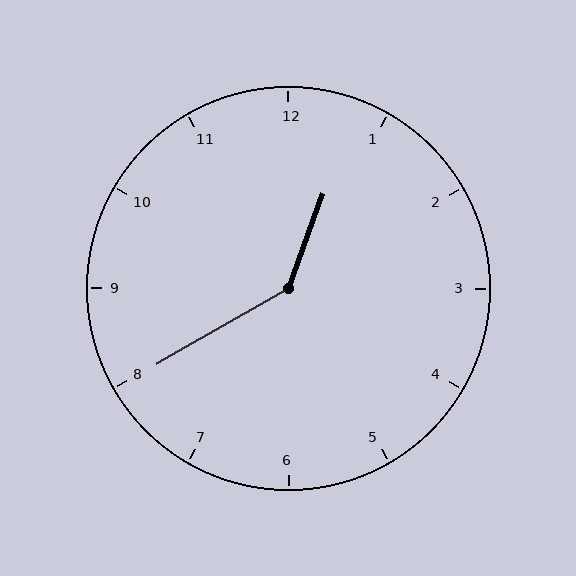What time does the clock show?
12:40.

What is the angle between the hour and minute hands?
Approximately 140 degrees.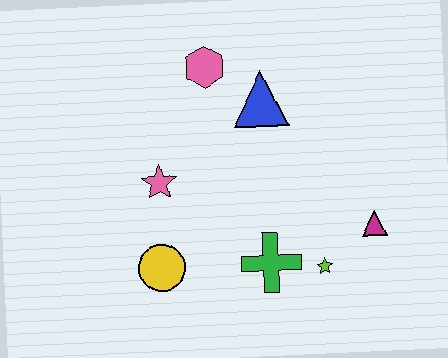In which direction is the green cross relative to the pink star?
The green cross is to the right of the pink star.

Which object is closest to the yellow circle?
The pink star is closest to the yellow circle.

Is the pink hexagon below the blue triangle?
No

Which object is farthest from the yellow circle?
The magenta triangle is farthest from the yellow circle.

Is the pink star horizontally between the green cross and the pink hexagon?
No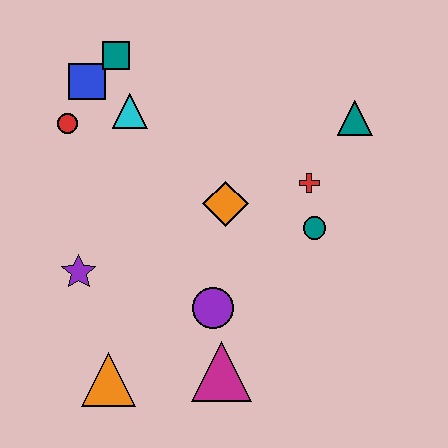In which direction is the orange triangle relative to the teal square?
The orange triangle is below the teal square.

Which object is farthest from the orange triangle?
The teal triangle is farthest from the orange triangle.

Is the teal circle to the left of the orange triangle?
No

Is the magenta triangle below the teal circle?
Yes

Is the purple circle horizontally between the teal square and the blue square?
No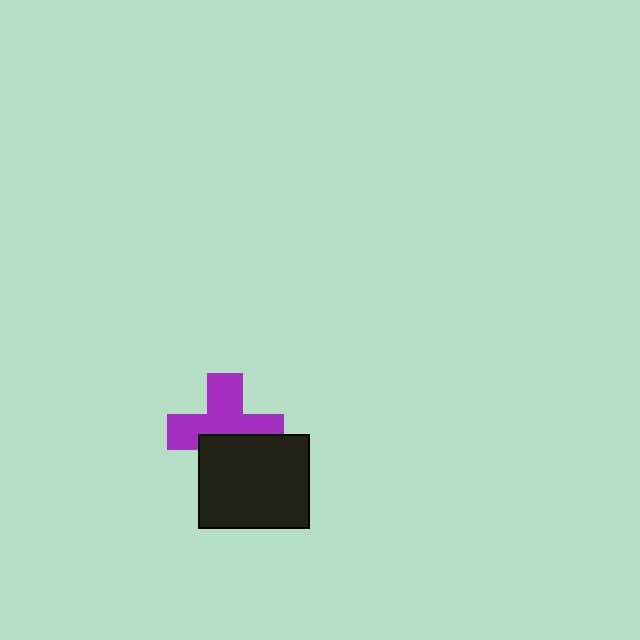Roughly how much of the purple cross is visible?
About half of it is visible (roughly 60%).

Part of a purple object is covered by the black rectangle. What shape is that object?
It is a cross.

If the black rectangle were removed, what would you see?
You would see the complete purple cross.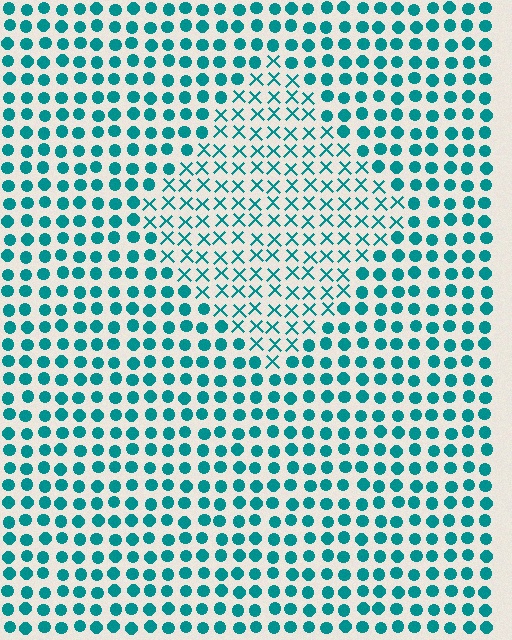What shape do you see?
I see a diamond.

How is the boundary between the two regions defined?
The boundary is defined by a change in element shape: X marks inside vs. circles outside. All elements share the same color and spacing.